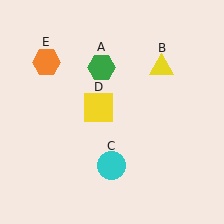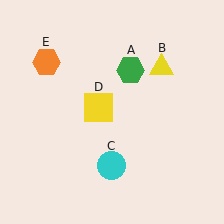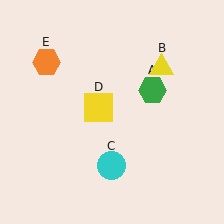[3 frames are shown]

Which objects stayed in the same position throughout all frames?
Yellow triangle (object B) and cyan circle (object C) and yellow square (object D) and orange hexagon (object E) remained stationary.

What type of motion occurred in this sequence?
The green hexagon (object A) rotated clockwise around the center of the scene.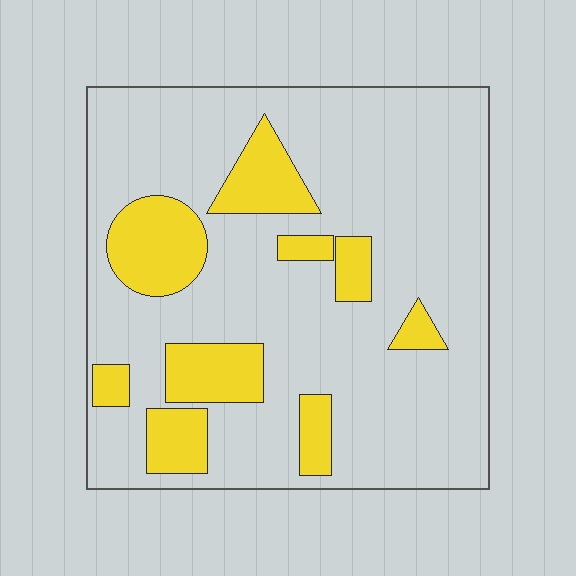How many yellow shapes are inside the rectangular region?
9.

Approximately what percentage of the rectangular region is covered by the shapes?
Approximately 20%.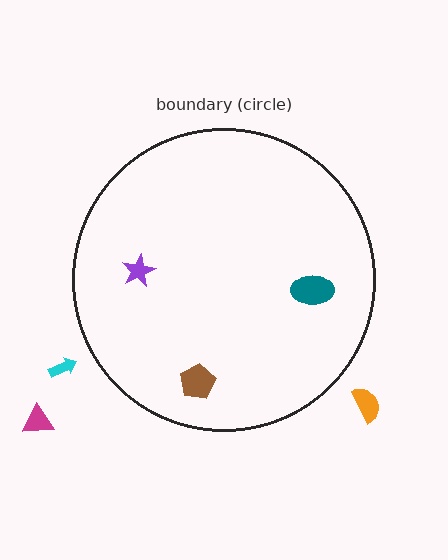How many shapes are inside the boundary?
3 inside, 3 outside.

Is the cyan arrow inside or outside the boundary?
Outside.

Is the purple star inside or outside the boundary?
Inside.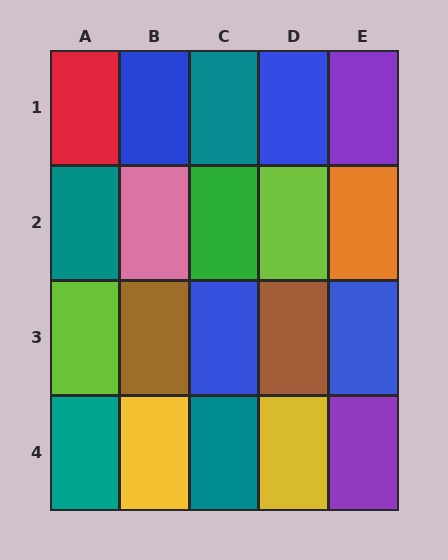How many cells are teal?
4 cells are teal.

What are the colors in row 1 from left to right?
Red, blue, teal, blue, purple.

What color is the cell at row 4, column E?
Purple.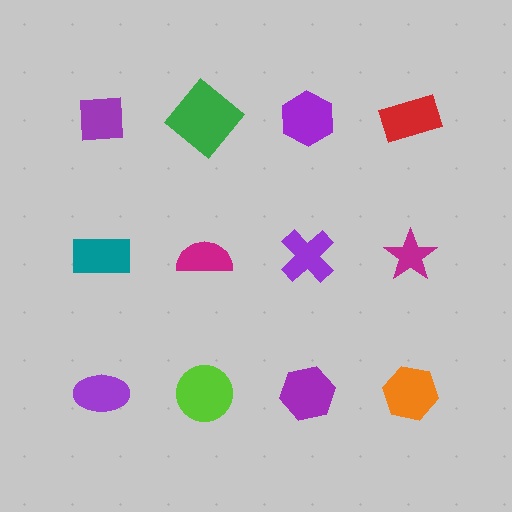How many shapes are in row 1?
4 shapes.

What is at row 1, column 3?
A purple hexagon.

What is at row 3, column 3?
A purple hexagon.